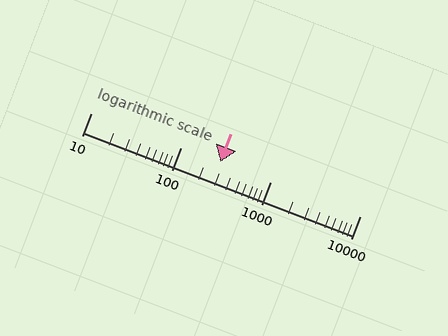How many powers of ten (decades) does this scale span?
The scale spans 3 decades, from 10 to 10000.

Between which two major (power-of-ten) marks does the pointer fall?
The pointer is between 100 and 1000.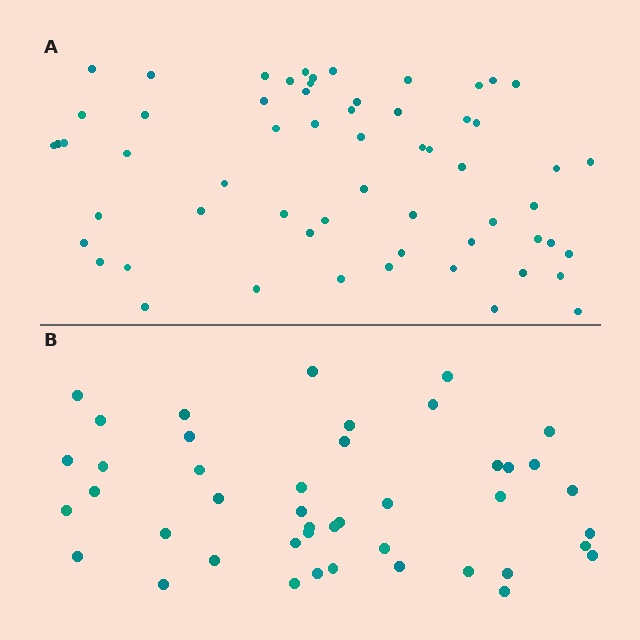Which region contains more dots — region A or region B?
Region A (the top region) has more dots.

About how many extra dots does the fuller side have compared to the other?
Region A has approximately 15 more dots than region B.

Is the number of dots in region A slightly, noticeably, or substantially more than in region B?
Region A has noticeably more, but not dramatically so. The ratio is roughly 1.4 to 1.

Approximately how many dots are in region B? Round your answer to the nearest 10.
About 40 dots. (The exact count is 44, which rounds to 40.)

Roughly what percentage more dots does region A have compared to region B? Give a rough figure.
About 35% more.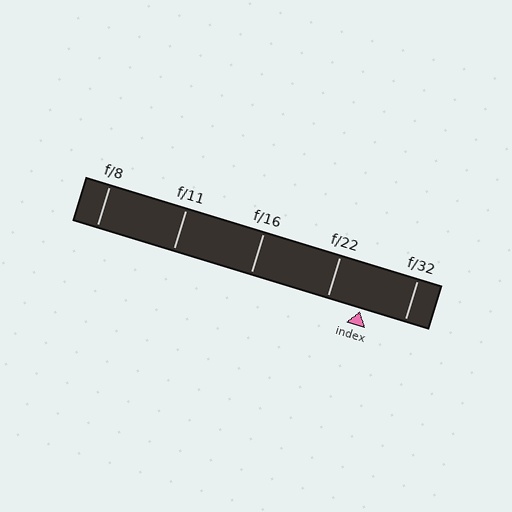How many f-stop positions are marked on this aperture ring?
There are 5 f-stop positions marked.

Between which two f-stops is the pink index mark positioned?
The index mark is between f/22 and f/32.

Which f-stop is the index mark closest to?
The index mark is closest to f/22.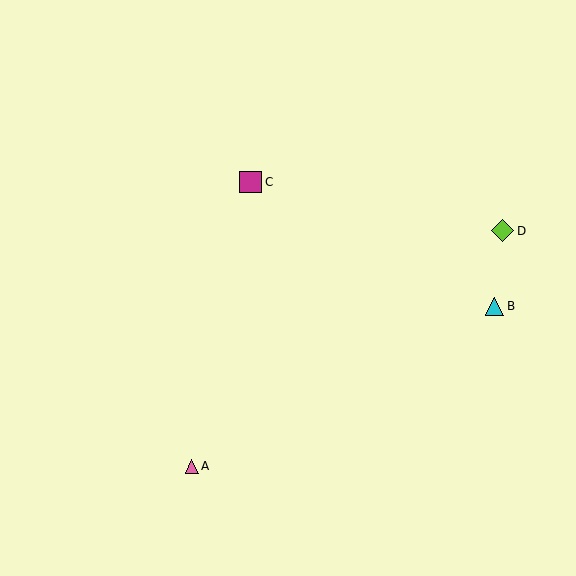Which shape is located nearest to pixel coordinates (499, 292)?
The cyan triangle (labeled B) at (494, 306) is nearest to that location.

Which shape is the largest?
The lime diamond (labeled D) is the largest.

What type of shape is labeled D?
Shape D is a lime diamond.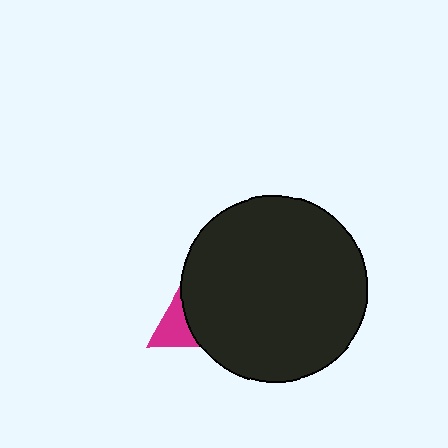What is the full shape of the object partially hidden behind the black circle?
The partially hidden object is a magenta triangle.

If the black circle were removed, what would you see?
You would see the complete magenta triangle.